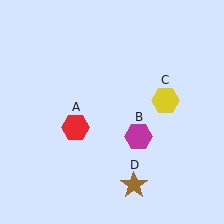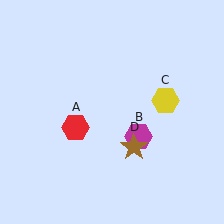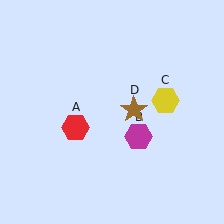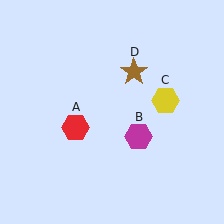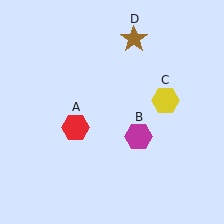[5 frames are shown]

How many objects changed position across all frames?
1 object changed position: brown star (object D).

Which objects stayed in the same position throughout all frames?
Red hexagon (object A) and magenta hexagon (object B) and yellow hexagon (object C) remained stationary.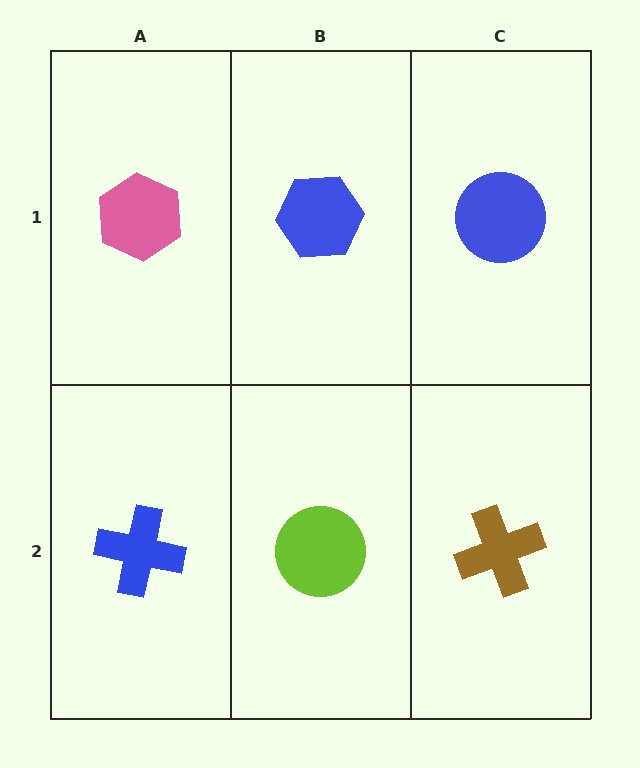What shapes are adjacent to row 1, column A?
A blue cross (row 2, column A), a blue hexagon (row 1, column B).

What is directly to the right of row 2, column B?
A brown cross.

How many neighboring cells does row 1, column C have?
2.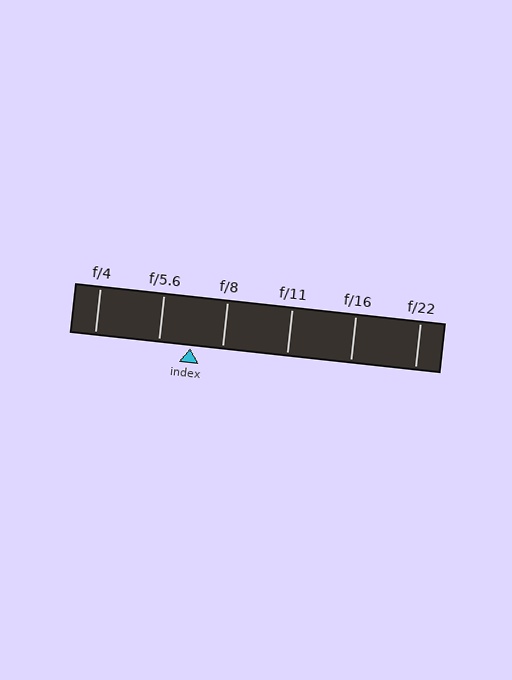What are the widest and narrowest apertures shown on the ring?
The widest aperture shown is f/4 and the narrowest is f/22.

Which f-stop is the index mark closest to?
The index mark is closest to f/8.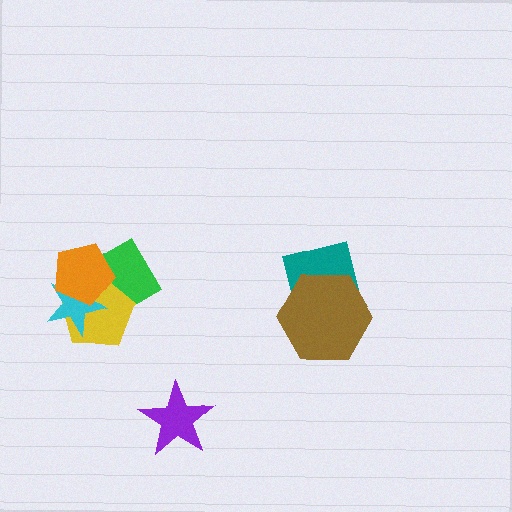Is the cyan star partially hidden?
Yes, it is partially covered by another shape.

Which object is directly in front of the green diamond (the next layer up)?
The yellow pentagon is directly in front of the green diamond.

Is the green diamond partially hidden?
Yes, it is partially covered by another shape.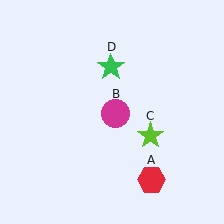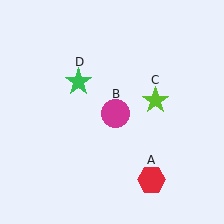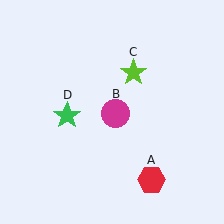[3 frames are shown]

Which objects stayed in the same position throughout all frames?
Red hexagon (object A) and magenta circle (object B) remained stationary.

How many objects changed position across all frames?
2 objects changed position: lime star (object C), green star (object D).